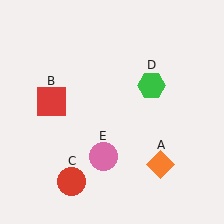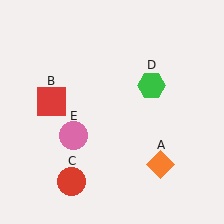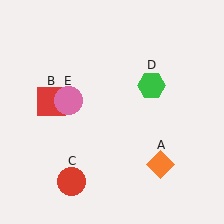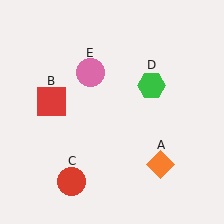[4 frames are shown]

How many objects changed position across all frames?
1 object changed position: pink circle (object E).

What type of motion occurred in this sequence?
The pink circle (object E) rotated clockwise around the center of the scene.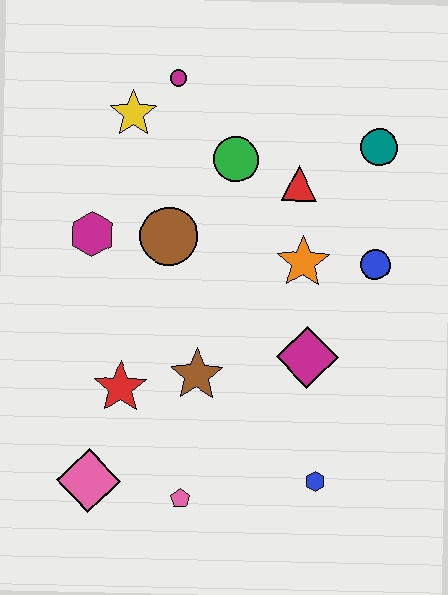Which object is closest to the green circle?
The red triangle is closest to the green circle.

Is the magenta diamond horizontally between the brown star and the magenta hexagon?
No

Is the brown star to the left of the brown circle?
No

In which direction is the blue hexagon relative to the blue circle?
The blue hexagon is below the blue circle.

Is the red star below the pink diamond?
No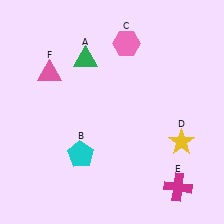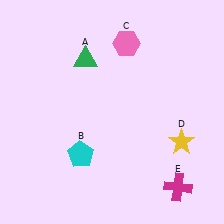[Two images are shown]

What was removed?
The pink triangle (F) was removed in Image 2.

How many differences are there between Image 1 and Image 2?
There is 1 difference between the two images.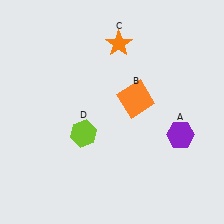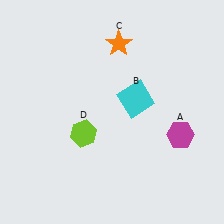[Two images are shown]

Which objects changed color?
A changed from purple to magenta. B changed from orange to cyan.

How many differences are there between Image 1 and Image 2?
There are 2 differences between the two images.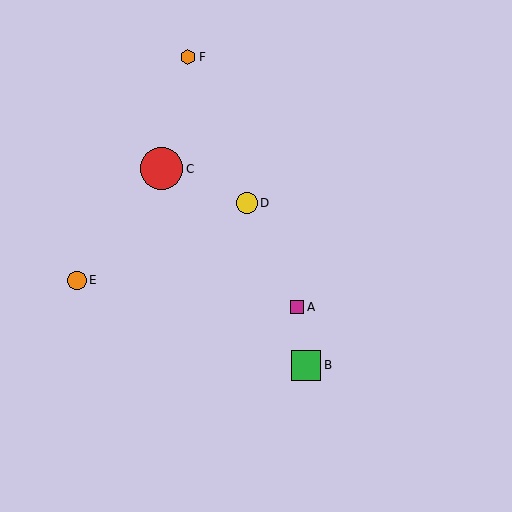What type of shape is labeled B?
Shape B is a green square.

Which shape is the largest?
The red circle (labeled C) is the largest.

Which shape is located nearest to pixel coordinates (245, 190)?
The yellow circle (labeled D) at (247, 203) is nearest to that location.